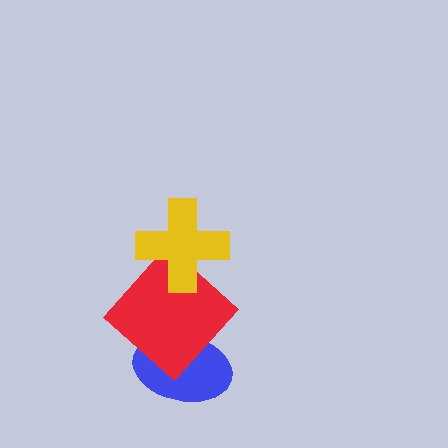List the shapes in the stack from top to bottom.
From top to bottom: the yellow cross, the red diamond, the blue ellipse.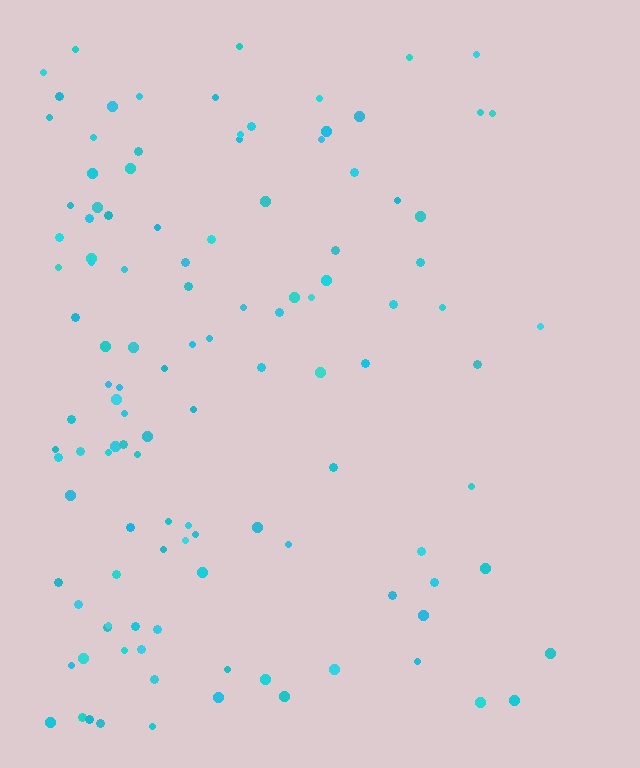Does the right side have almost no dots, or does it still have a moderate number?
Still a moderate number, just noticeably fewer than the left.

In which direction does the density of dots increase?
From right to left, with the left side densest.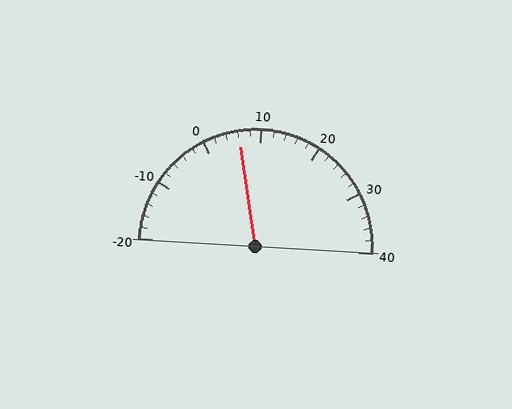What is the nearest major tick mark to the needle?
The nearest major tick mark is 10.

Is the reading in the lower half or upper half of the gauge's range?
The reading is in the lower half of the range (-20 to 40).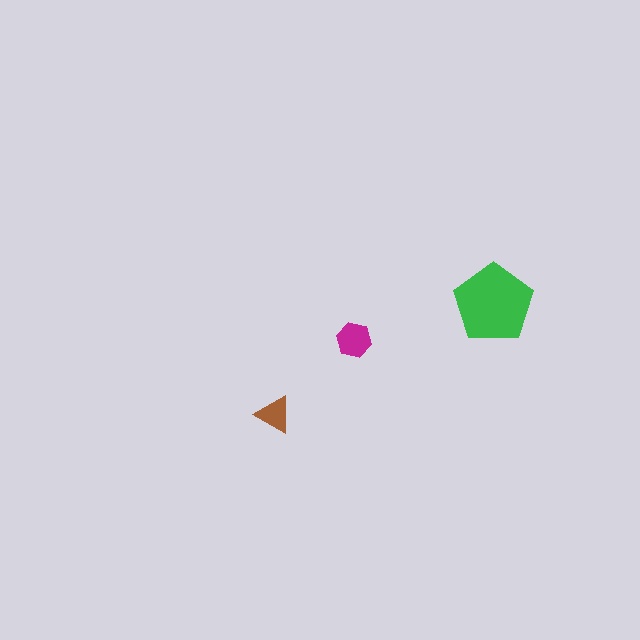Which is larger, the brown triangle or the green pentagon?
The green pentagon.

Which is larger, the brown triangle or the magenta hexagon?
The magenta hexagon.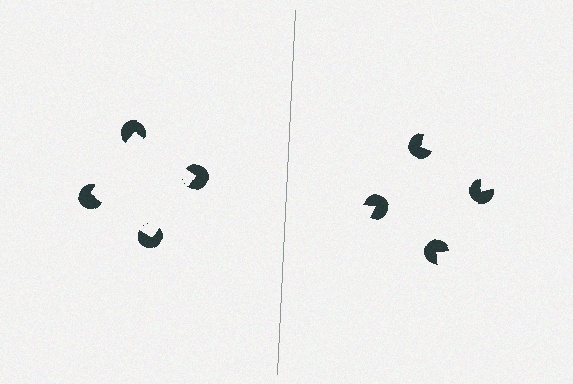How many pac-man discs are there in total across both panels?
8 — 4 on each side.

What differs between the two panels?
The pac-man discs are positioned identically on both sides; only the wedge orientations differ. On the left they align to a square; on the right they are misaligned.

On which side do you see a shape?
An illusory square appears on the left side. On the right side the wedge cuts are rotated, so no coherent shape forms.